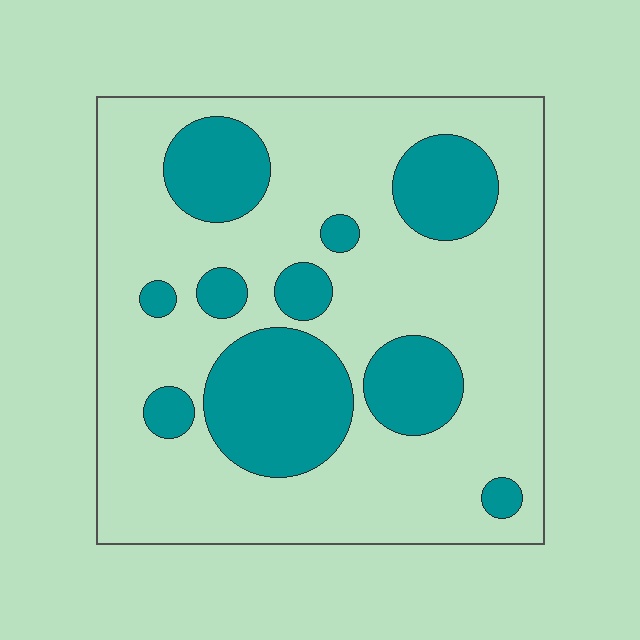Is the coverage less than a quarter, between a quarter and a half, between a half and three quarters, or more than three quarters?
Between a quarter and a half.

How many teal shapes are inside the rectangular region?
10.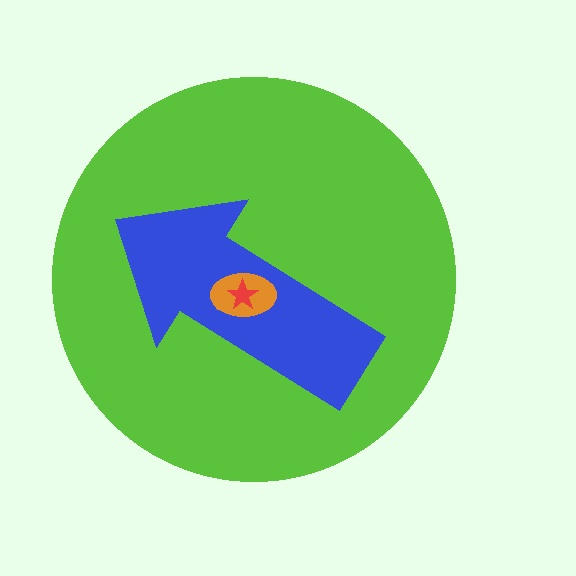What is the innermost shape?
The red star.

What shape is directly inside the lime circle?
The blue arrow.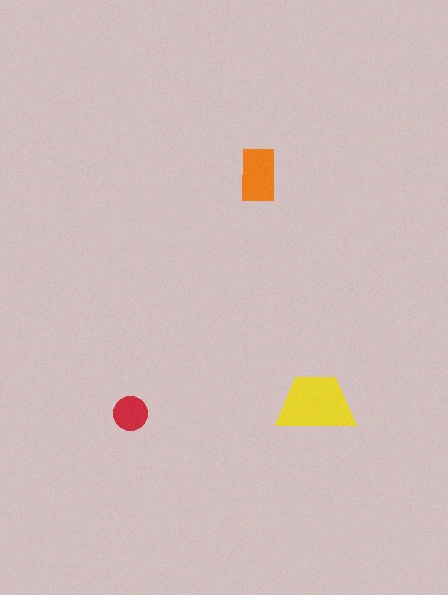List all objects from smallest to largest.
The red circle, the orange rectangle, the yellow trapezoid.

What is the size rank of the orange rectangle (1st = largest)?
2nd.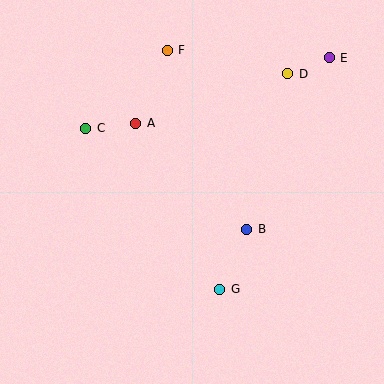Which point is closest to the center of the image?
Point B at (247, 229) is closest to the center.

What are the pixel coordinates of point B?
Point B is at (247, 229).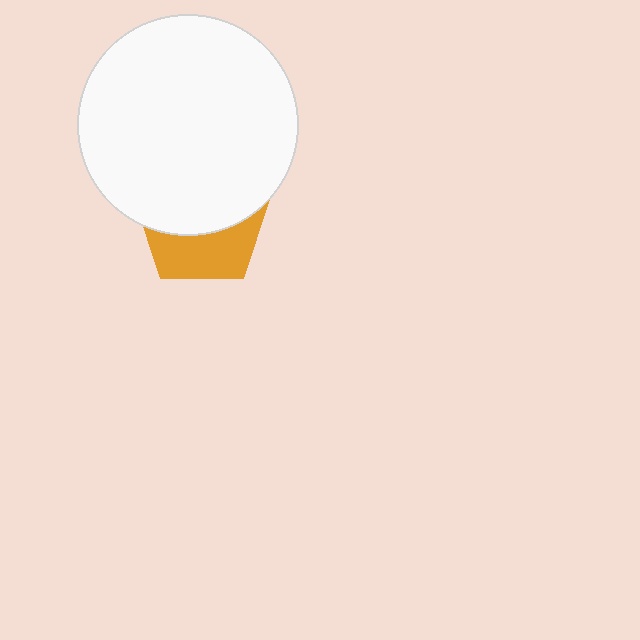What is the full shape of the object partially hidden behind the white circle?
The partially hidden object is an orange pentagon.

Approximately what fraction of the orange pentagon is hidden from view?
Roughly 58% of the orange pentagon is hidden behind the white circle.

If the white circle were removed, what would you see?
You would see the complete orange pentagon.